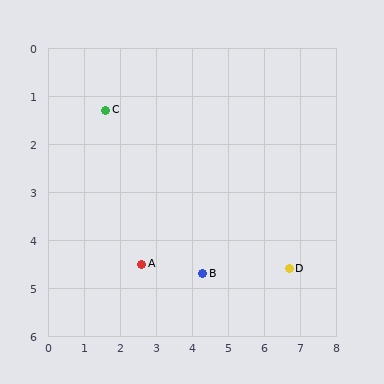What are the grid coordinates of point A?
Point A is at approximately (2.6, 4.5).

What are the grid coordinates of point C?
Point C is at approximately (1.6, 1.3).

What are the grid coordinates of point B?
Point B is at approximately (4.3, 4.7).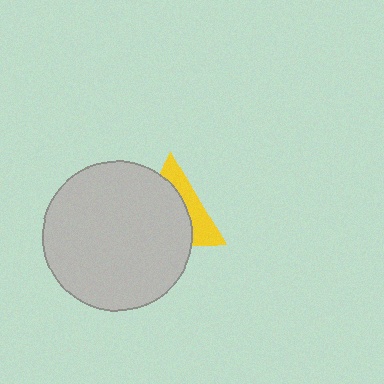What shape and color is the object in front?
The object in front is a light gray circle.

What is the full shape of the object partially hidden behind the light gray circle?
The partially hidden object is a yellow triangle.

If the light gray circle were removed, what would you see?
You would see the complete yellow triangle.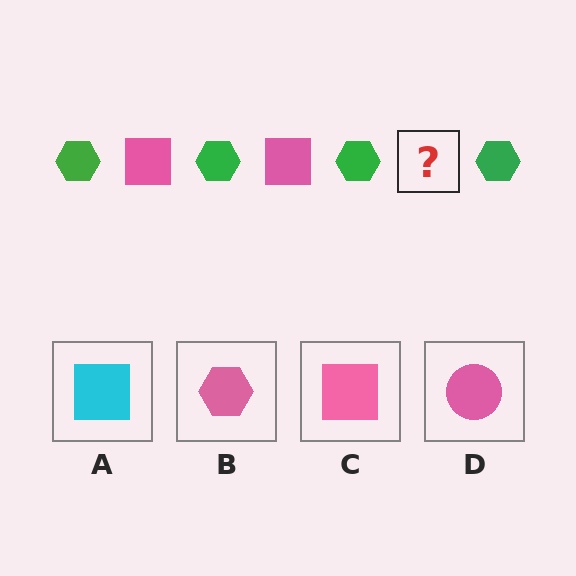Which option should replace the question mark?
Option C.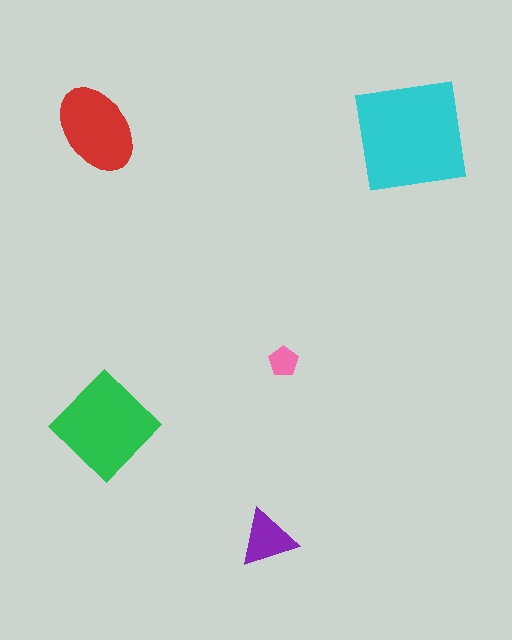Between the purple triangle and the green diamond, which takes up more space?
The green diamond.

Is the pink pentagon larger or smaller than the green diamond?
Smaller.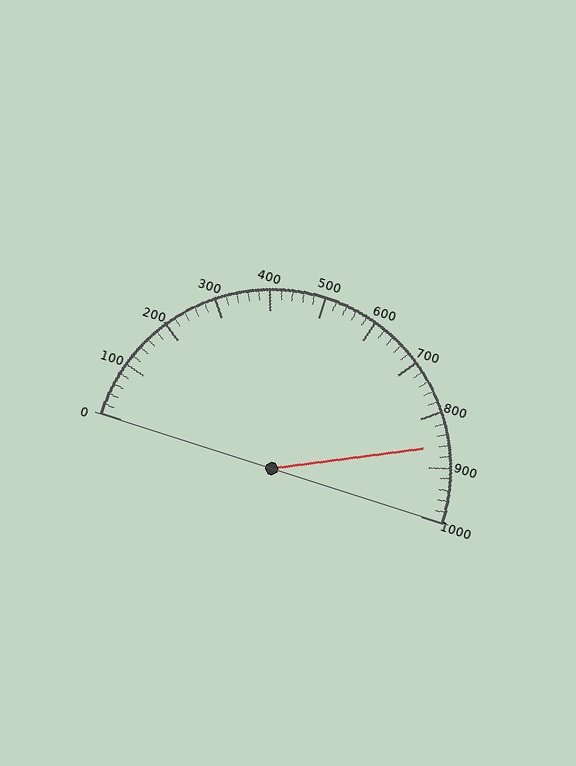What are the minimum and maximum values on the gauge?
The gauge ranges from 0 to 1000.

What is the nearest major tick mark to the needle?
The nearest major tick mark is 900.